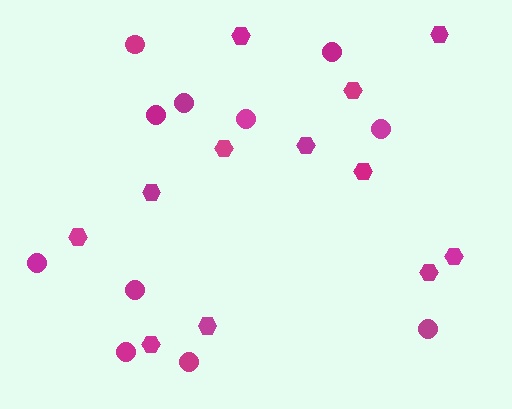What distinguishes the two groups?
There are 2 groups: one group of hexagons (12) and one group of circles (11).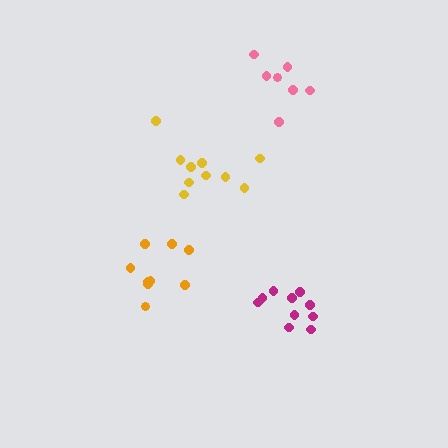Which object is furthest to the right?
The magenta cluster is rightmost.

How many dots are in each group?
Group 1: 7 dots, Group 2: 10 dots, Group 3: 10 dots, Group 4: 9 dots (36 total).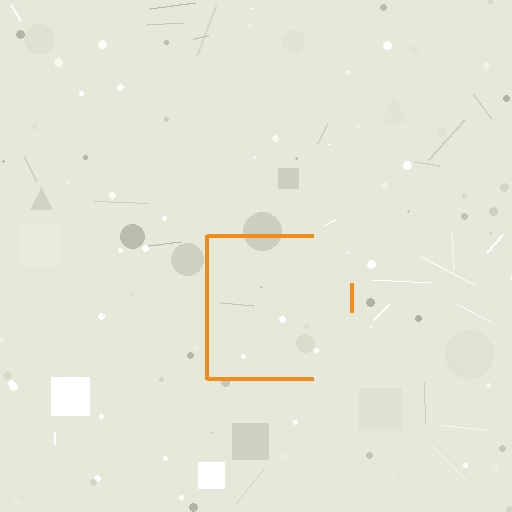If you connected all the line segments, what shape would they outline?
They would outline a square.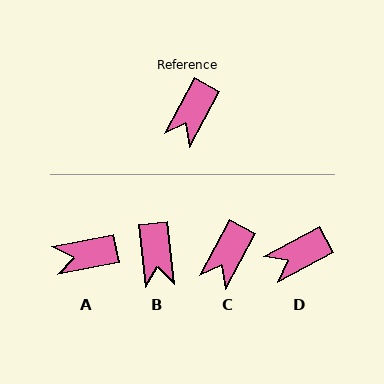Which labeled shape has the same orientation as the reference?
C.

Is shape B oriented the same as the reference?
No, it is off by about 34 degrees.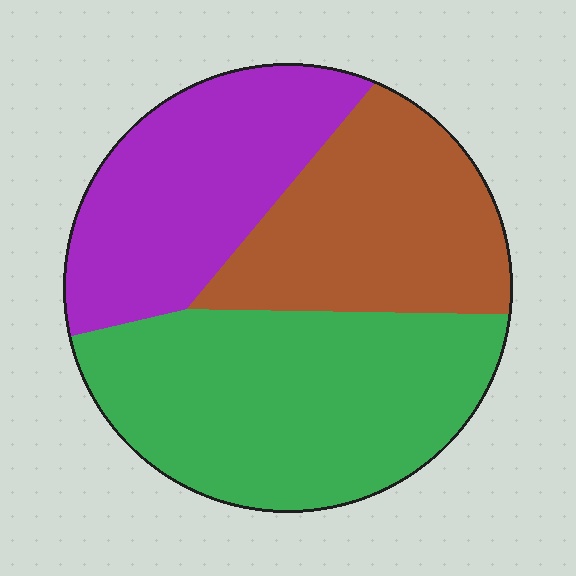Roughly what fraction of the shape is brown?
Brown covers roughly 30% of the shape.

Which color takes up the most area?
Green, at roughly 40%.